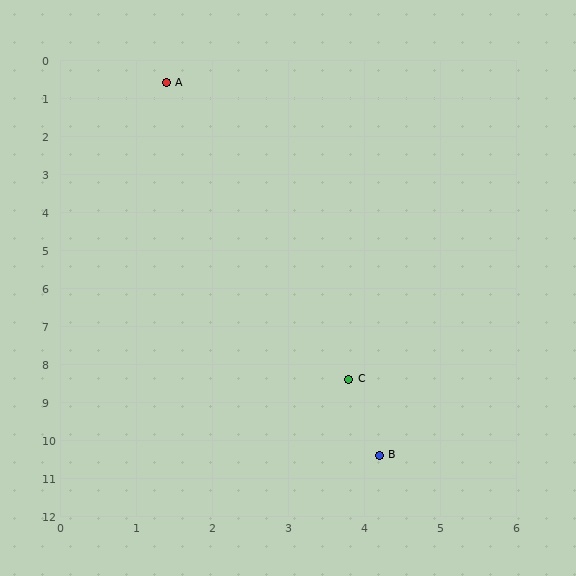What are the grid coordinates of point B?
Point B is at approximately (4.2, 10.4).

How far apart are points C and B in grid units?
Points C and B are about 2.0 grid units apart.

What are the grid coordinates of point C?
Point C is at approximately (3.8, 8.4).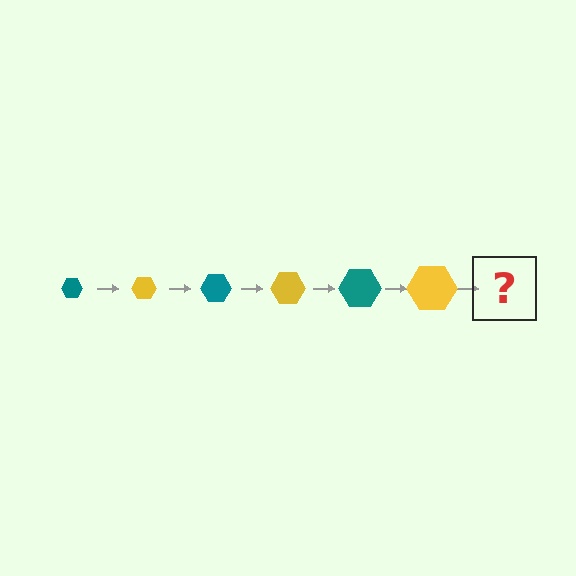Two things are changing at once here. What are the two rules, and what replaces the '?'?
The two rules are that the hexagon grows larger each step and the color cycles through teal and yellow. The '?' should be a teal hexagon, larger than the previous one.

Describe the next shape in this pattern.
It should be a teal hexagon, larger than the previous one.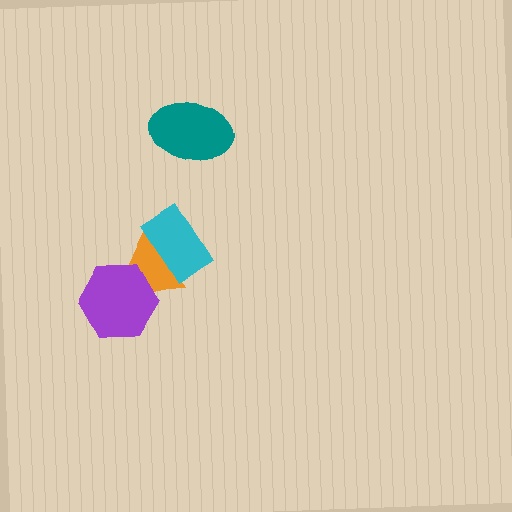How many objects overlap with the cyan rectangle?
1 object overlaps with the cyan rectangle.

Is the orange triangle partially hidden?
Yes, it is partially covered by another shape.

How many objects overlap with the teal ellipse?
0 objects overlap with the teal ellipse.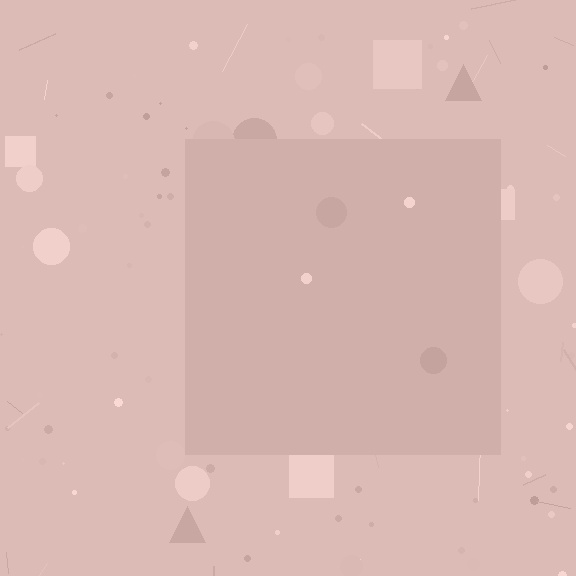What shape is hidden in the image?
A square is hidden in the image.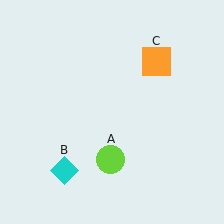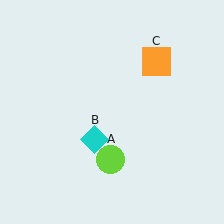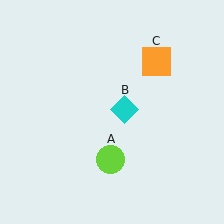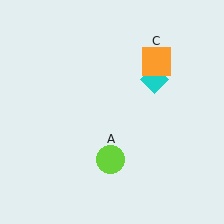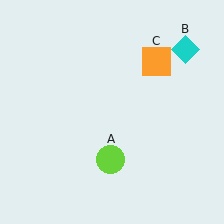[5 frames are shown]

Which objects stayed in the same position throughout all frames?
Lime circle (object A) and orange square (object C) remained stationary.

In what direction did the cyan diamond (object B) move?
The cyan diamond (object B) moved up and to the right.